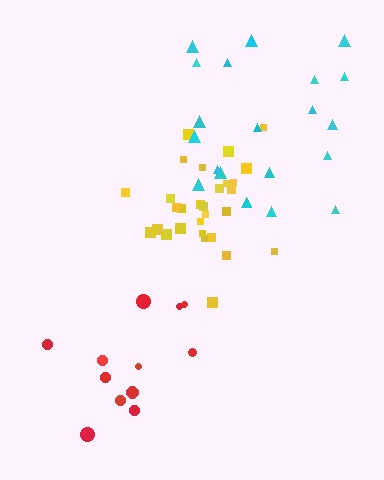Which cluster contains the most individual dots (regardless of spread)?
Yellow (29).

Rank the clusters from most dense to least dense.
yellow, cyan, red.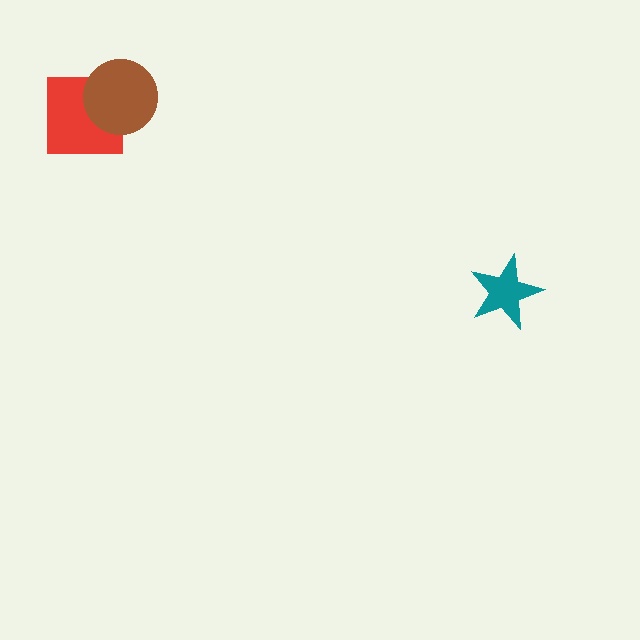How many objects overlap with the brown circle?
1 object overlaps with the brown circle.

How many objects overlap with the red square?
1 object overlaps with the red square.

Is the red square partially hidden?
Yes, it is partially covered by another shape.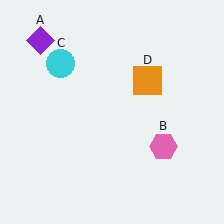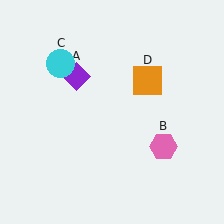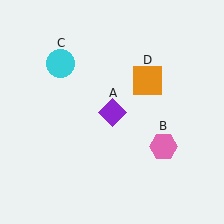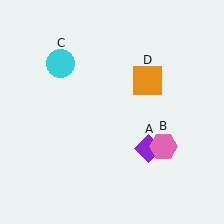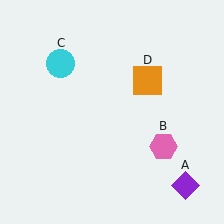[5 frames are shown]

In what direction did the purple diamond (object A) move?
The purple diamond (object A) moved down and to the right.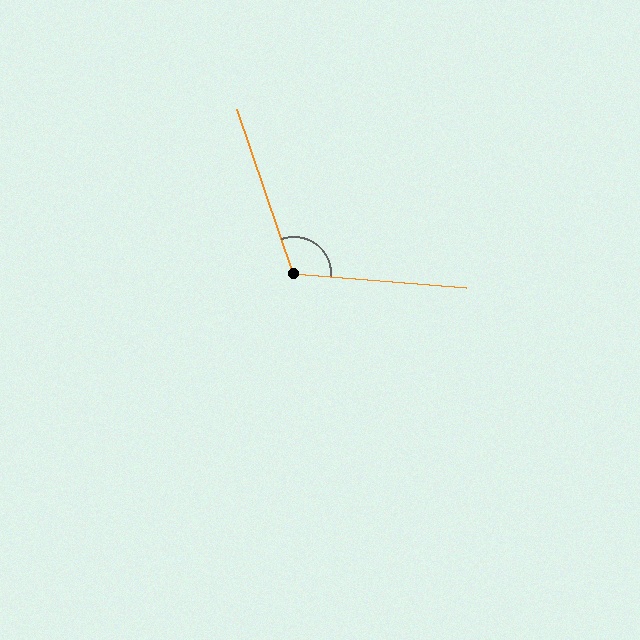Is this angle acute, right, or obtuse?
It is obtuse.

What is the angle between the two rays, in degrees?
Approximately 114 degrees.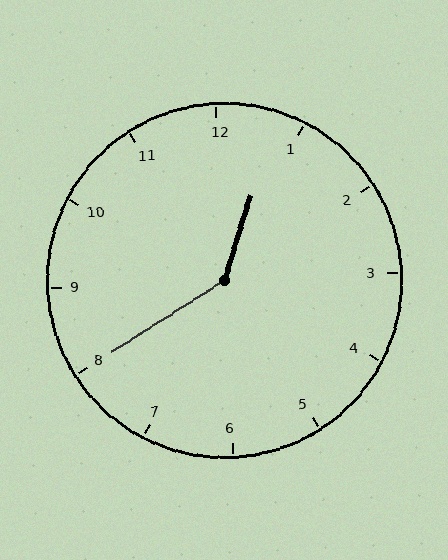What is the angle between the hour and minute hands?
Approximately 140 degrees.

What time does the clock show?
12:40.